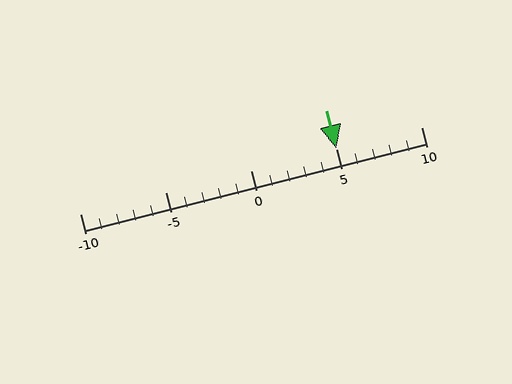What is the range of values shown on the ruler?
The ruler shows values from -10 to 10.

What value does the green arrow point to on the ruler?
The green arrow points to approximately 5.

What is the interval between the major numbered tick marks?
The major tick marks are spaced 5 units apart.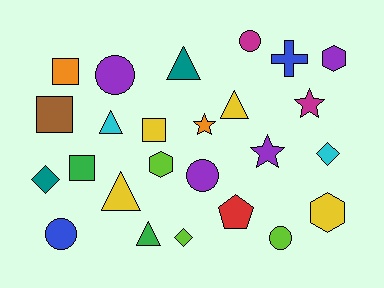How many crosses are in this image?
There is 1 cross.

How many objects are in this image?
There are 25 objects.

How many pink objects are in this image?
There are no pink objects.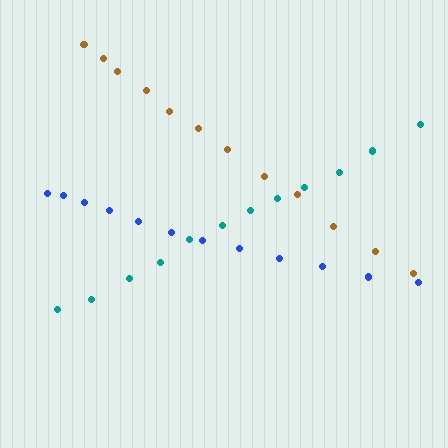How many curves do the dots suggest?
There are 3 distinct paths.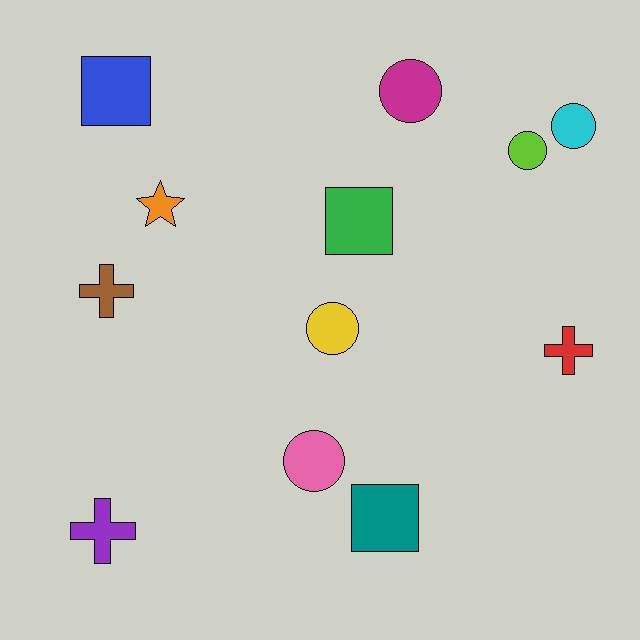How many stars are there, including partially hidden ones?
There is 1 star.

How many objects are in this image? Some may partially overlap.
There are 12 objects.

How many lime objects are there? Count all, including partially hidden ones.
There is 1 lime object.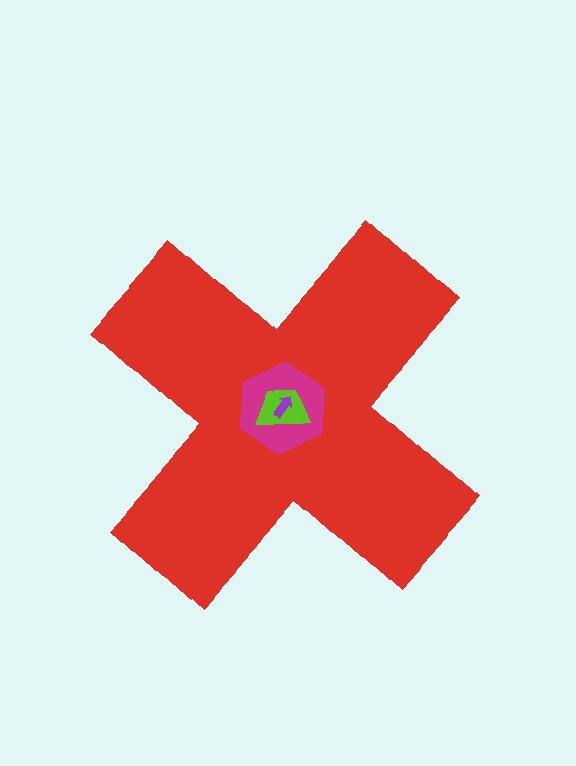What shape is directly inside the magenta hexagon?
The lime trapezoid.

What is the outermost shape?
The red cross.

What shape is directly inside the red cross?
The magenta hexagon.